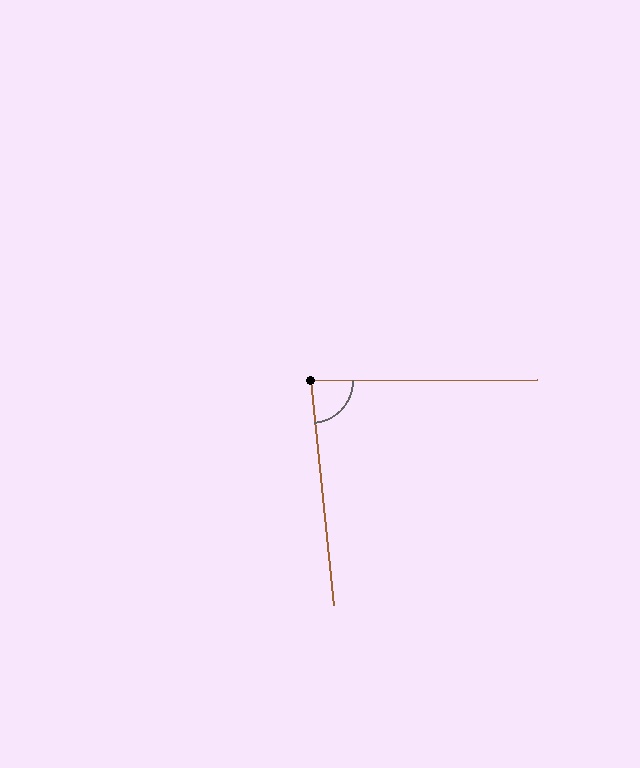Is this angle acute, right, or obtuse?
It is acute.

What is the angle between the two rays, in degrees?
Approximately 85 degrees.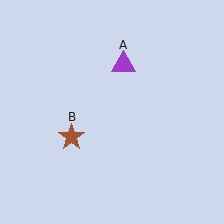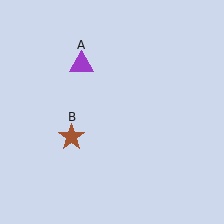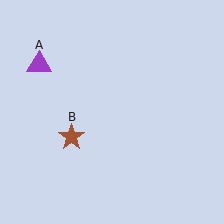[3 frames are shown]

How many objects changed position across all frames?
1 object changed position: purple triangle (object A).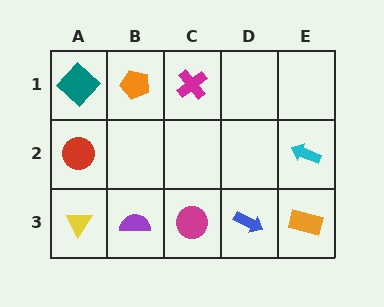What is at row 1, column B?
An orange pentagon.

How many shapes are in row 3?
5 shapes.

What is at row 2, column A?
A red circle.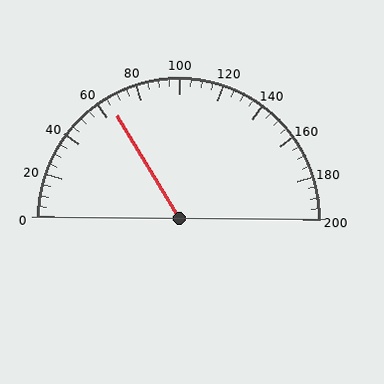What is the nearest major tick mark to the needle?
The nearest major tick mark is 60.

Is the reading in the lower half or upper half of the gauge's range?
The reading is in the lower half of the range (0 to 200).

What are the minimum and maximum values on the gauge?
The gauge ranges from 0 to 200.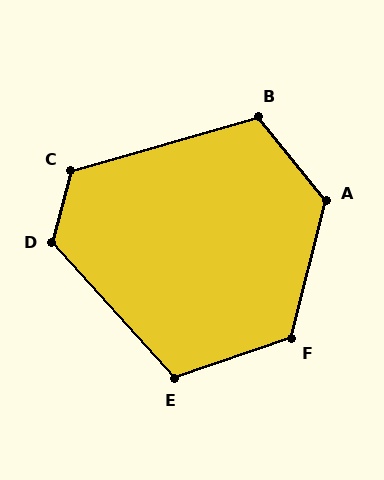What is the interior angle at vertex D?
Approximately 124 degrees (obtuse).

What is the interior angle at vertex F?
Approximately 123 degrees (obtuse).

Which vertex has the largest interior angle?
A, at approximately 127 degrees.